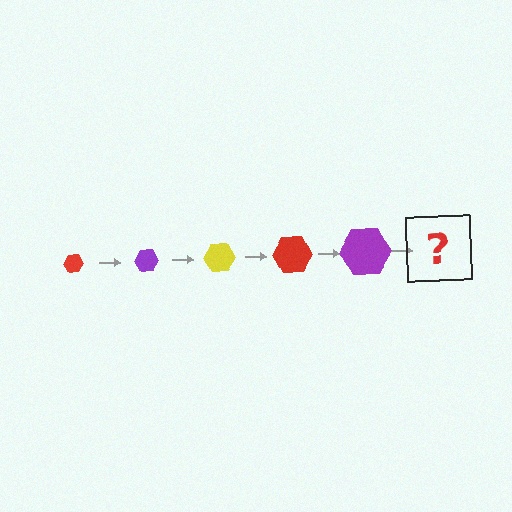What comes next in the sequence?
The next element should be a yellow hexagon, larger than the previous one.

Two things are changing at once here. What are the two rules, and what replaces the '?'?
The two rules are that the hexagon grows larger each step and the color cycles through red, purple, and yellow. The '?' should be a yellow hexagon, larger than the previous one.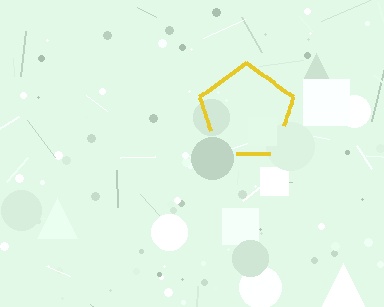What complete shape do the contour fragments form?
The contour fragments form a pentagon.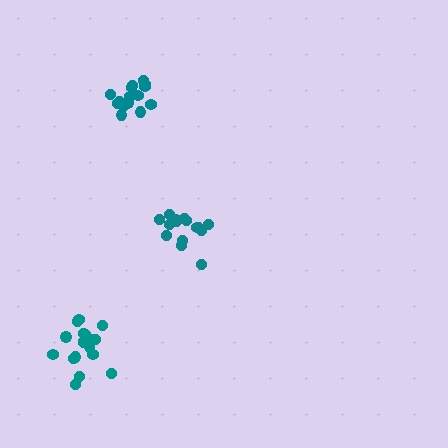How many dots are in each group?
Group 1: 16 dots, Group 2: 15 dots, Group 3: 19 dots (50 total).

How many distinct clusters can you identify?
There are 3 distinct clusters.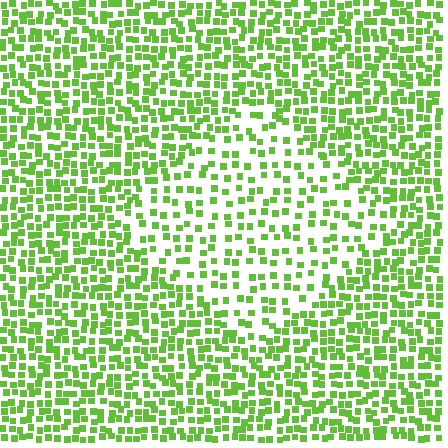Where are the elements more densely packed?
The elements are more densely packed outside the diamond boundary.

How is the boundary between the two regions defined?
The boundary is defined by a change in element density (approximately 1.9x ratio). All elements are the same color, size, and shape.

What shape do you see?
I see a diamond.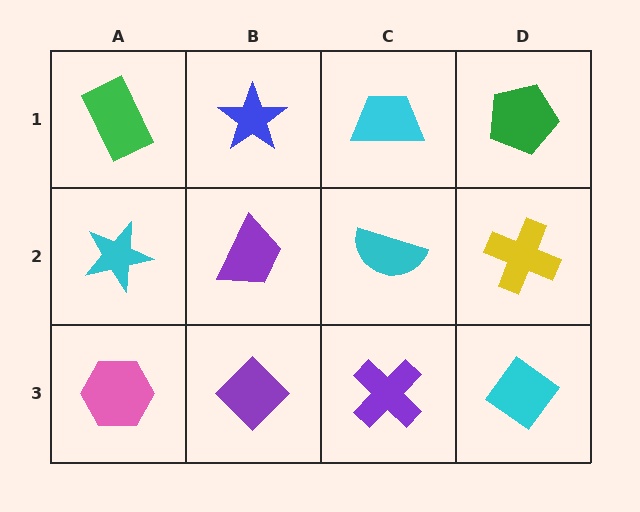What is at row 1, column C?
A cyan trapezoid.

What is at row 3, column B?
A purple diamond.